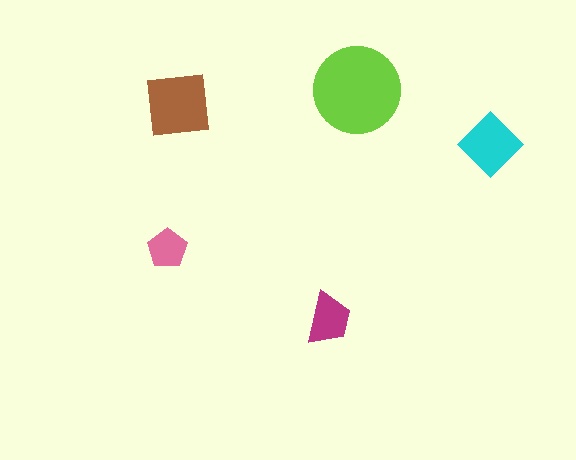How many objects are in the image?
There are 5 objects in the image.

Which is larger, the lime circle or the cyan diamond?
The lime circle.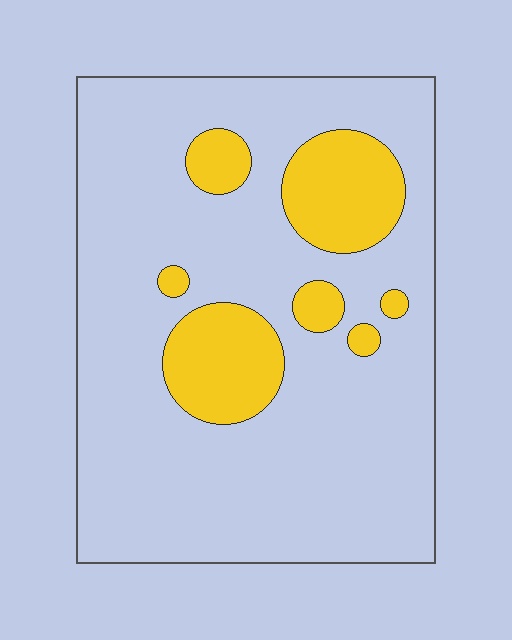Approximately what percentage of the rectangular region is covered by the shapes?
Approximately 20%.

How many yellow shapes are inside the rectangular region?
7.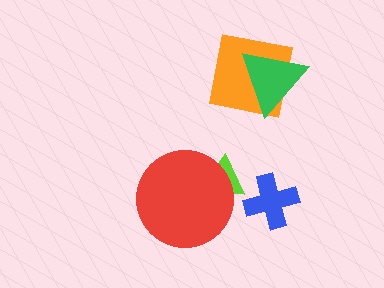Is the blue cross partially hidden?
No, no other shape covers it.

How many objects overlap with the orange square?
1 object overlaps with the orange square.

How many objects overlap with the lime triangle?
1 object overlaps with the lime triangle.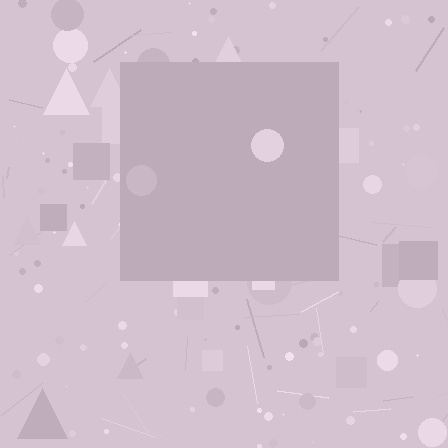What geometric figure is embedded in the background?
A square is embedded in the background.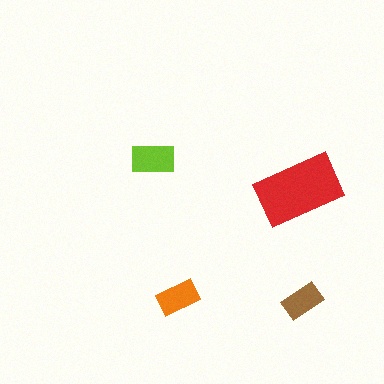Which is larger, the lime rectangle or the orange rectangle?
The lime one.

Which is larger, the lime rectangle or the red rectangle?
The red one.